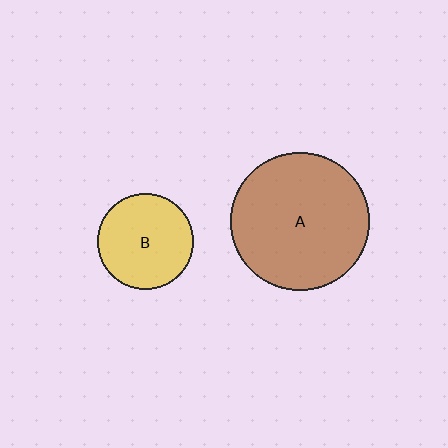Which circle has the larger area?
Circle A (brown).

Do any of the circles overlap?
No, none of the circles overlap.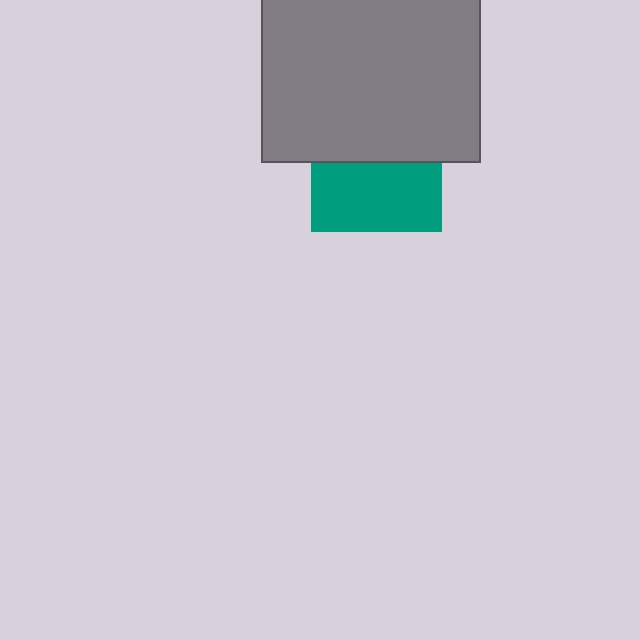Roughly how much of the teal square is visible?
About half of it is visible (roughly 52%).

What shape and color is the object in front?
The object in front is a gray rectangle.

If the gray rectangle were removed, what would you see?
You would see the complete teal square.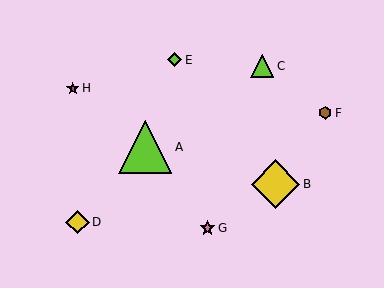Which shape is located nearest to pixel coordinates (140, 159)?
The lime triangle (labeled A) at (145, 147) is nearest to that location.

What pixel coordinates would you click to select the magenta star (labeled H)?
Click at (73, 88) to select the magenta star H.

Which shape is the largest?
The lime triangle (labeled A) is the largest.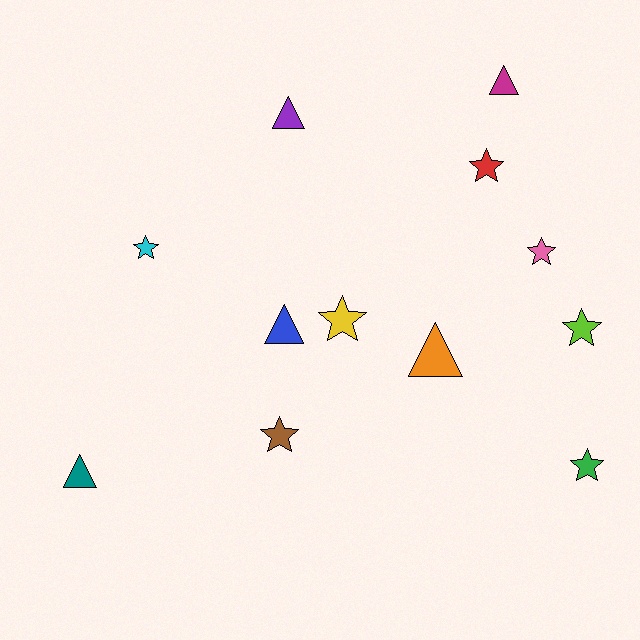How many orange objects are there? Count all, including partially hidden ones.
There is 1 orange object.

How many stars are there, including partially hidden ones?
There are 7 stars.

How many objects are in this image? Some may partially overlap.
There are 12 objects.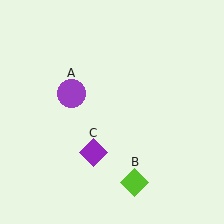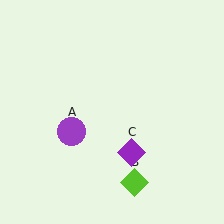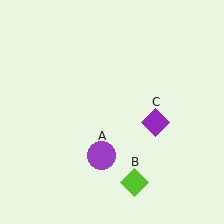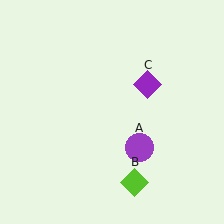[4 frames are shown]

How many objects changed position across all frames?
2 objects changed position: purple circle (object A), purple diamond (object C).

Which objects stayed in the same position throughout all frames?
Lime diamond (object B) remained stationary.